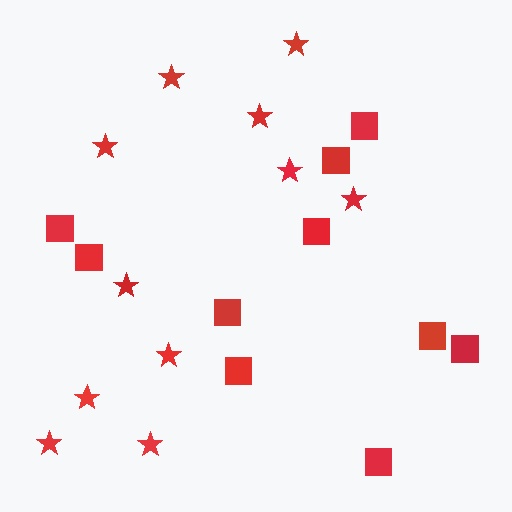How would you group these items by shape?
There are 2 groups: one group of squares (10) and one group of stars (11).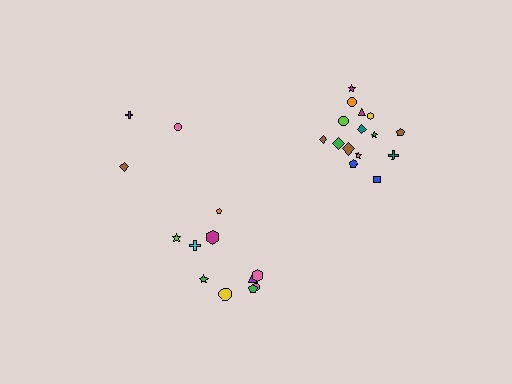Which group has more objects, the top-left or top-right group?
The top-right group.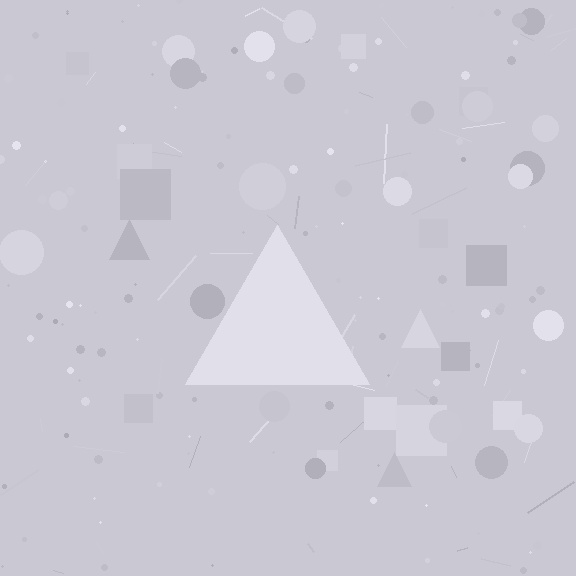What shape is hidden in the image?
A triangle is hidden in the image.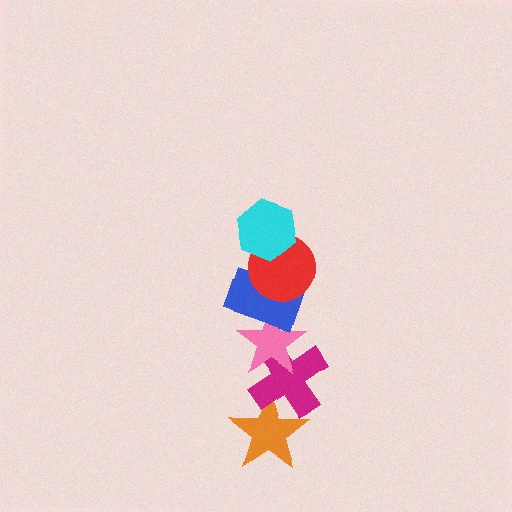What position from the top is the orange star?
The orange star is 6th from the top.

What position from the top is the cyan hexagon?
The cyan hexagon is 1st from the top.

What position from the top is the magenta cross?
The magenta cross is 5th from the top.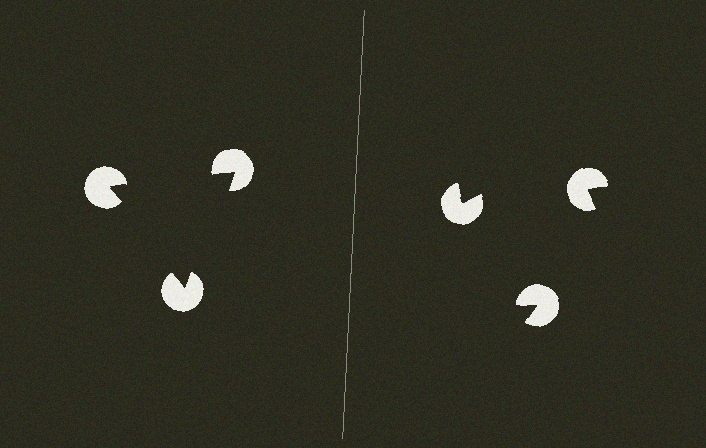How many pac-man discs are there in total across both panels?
6 — 3 on each side.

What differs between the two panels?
The pac-man discs are positioned identically on both sides; only the wedge orientations differ. On the left they align to a triangle; on the right they are misaligned.